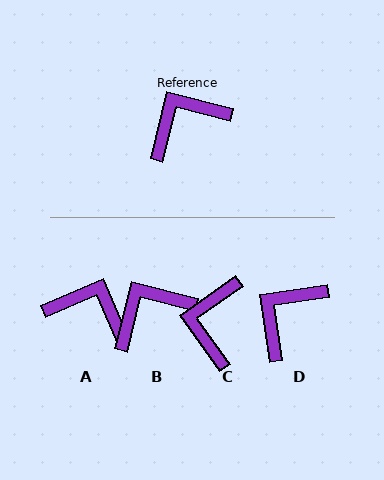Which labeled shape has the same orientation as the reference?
B.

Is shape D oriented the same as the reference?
No, it is off by about 22 degrees.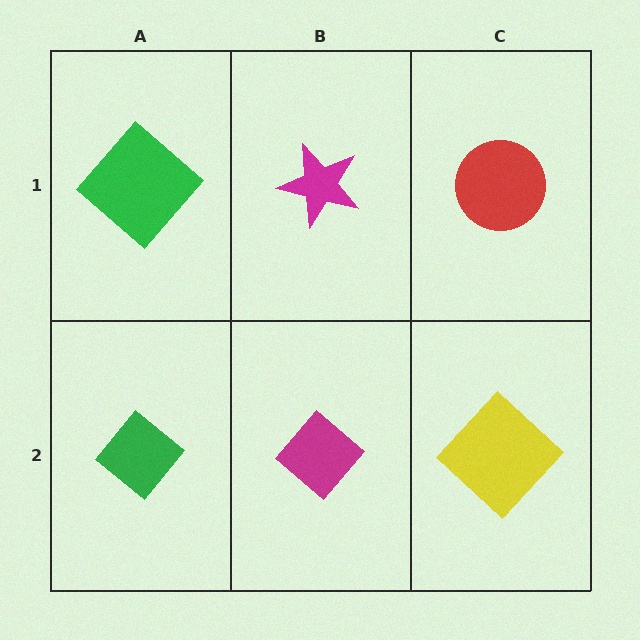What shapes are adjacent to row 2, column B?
A magenta star (row 1, column B), a green diamond (row 2, column A), a yellow diamond (row 2, column C).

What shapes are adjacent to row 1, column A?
A green diamond (row 2, column A), a magenta star (row 1, column B).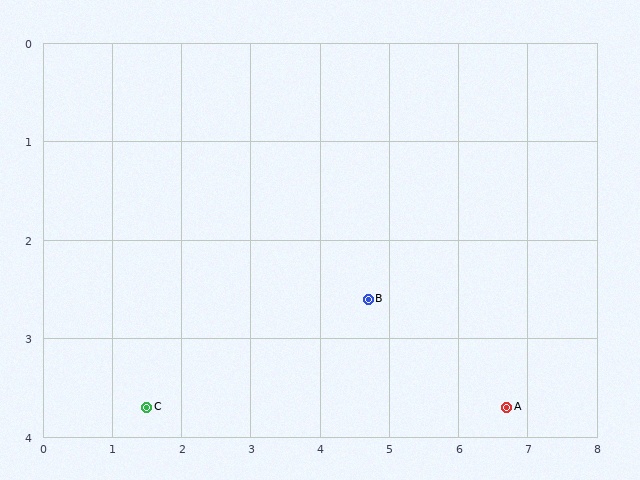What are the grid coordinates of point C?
Point C is at approximately (1.5, 3.7).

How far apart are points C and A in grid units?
Points C and A are about 5.2 grid units apart.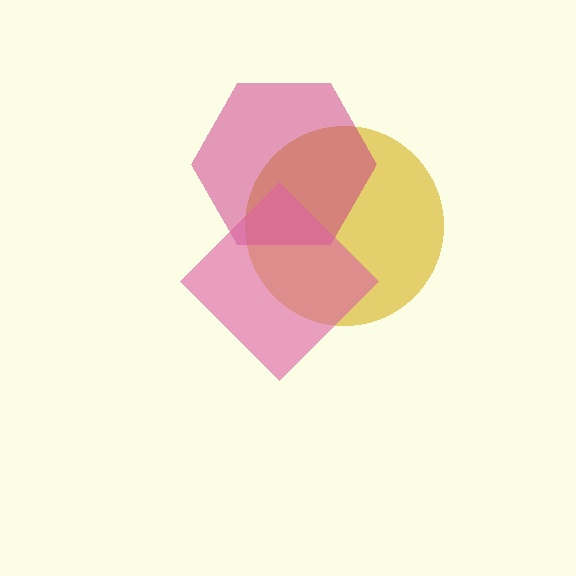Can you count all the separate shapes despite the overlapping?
Yes, there are 3 separate shapes.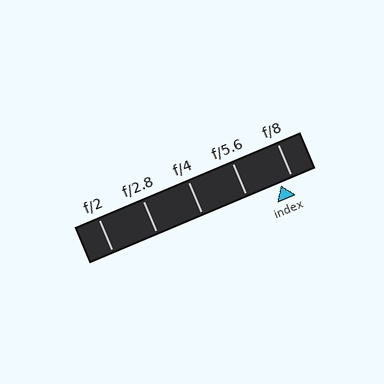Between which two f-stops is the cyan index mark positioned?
The index mark is between f/5.6 and f/8.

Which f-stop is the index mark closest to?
The index mark is closest to f/8.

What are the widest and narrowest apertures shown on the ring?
The widest aperture shown is f/2 and the narrowest is f/8.